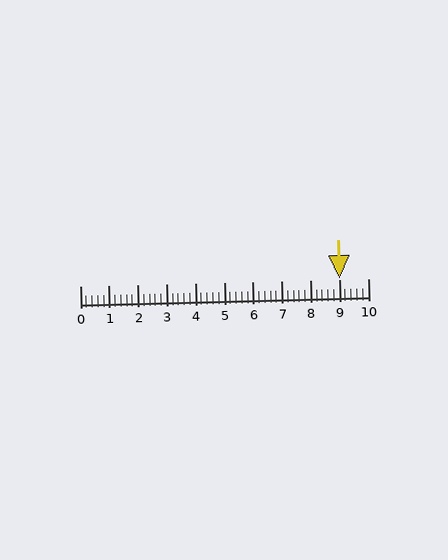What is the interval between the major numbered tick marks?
The major tick marks are spaced 1 units apart.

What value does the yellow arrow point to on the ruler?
The yellow arrow points to approximately 9.0.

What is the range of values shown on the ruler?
The ruler shows values from 0 to 10.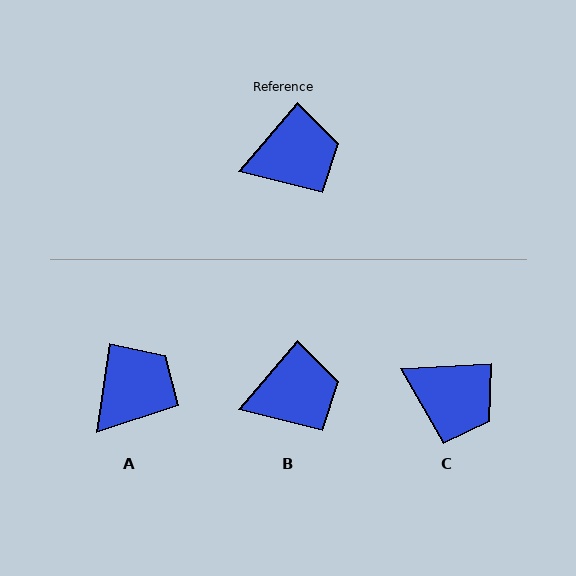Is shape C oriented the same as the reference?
No, it is off by about 46 degrees.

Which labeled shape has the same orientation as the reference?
B.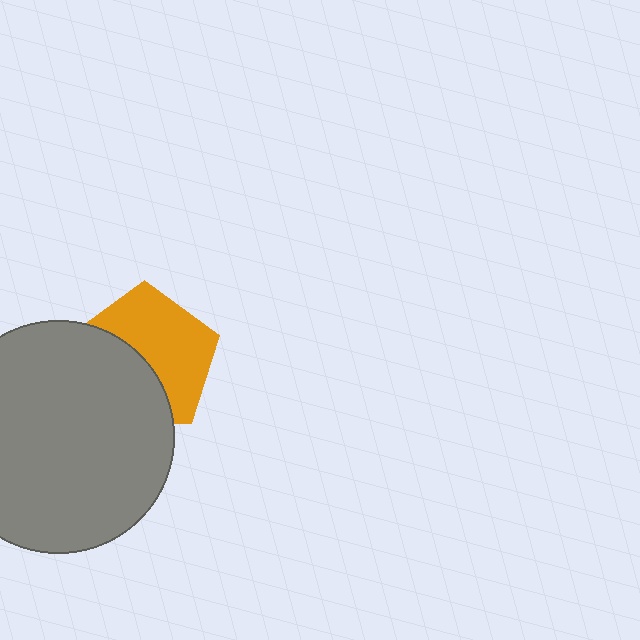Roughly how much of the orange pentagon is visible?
About half of it is visible (roughly 56%).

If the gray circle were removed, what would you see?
You would see the complete orange pentagon.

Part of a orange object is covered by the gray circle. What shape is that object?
It is a pentagon.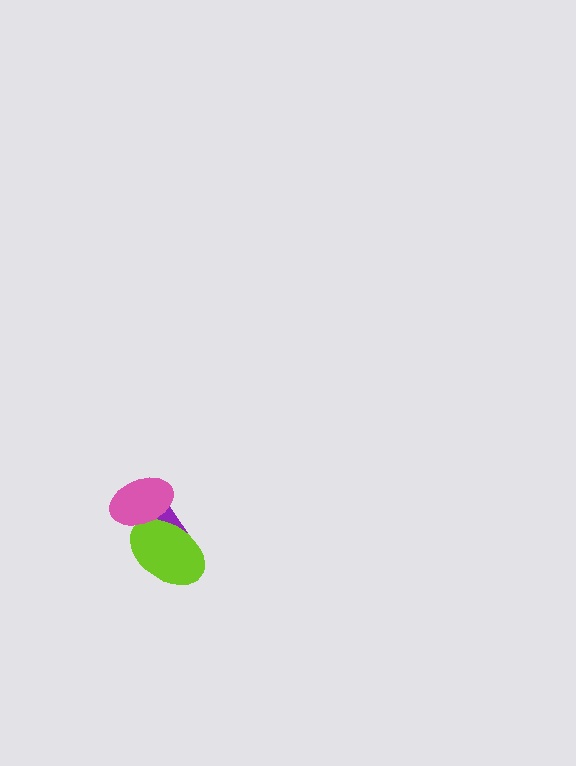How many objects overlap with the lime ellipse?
2 objects overlap with the lime ellipse.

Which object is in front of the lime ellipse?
The pink ellipse is in front of the lime ellipse.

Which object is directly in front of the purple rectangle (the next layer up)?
The lime ellipse is directly in front of the purple rectangle.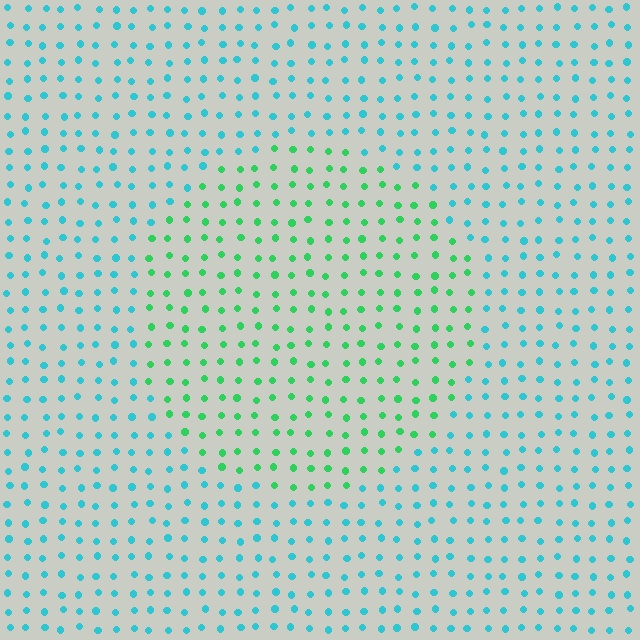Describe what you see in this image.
The image is filled with small cyan elements in a uniform arrangement. A circle-shaped region is visible where the elements are tinted to a slightly different hue, forming a subtle color boundary.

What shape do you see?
I see a circle.